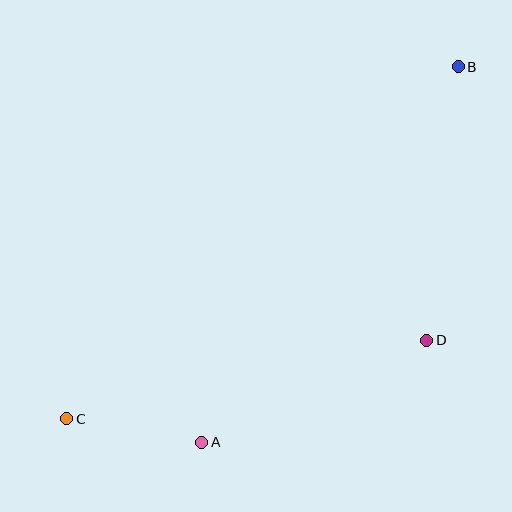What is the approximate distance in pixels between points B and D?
The distance between B and D is approximately 275 pixels.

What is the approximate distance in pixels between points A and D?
The distance between A and D is approximately 247 pixels.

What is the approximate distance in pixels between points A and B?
The distance between A and B is approximately 455 pixels.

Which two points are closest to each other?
Points A and C are closest to each other.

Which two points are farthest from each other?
Points B and C are farthest from each other.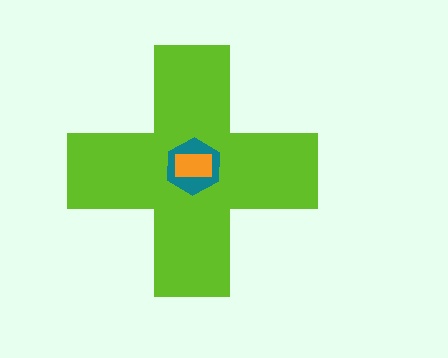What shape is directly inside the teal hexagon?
The orange rectangle.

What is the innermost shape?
The orange rectangle.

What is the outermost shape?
The lime cross.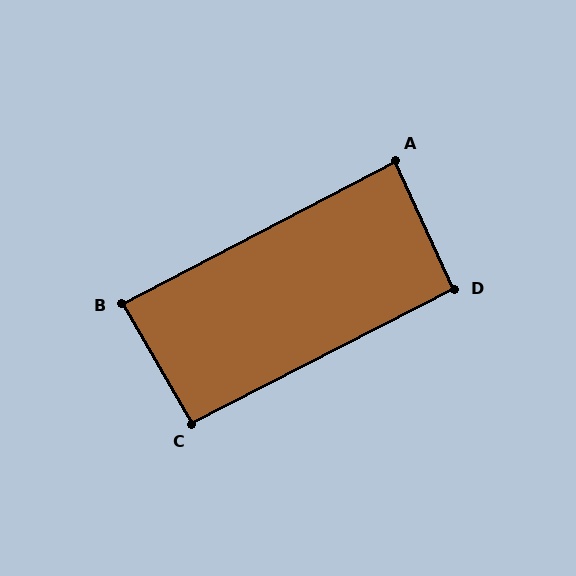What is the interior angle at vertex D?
Approximately 92 degrees (approximately right).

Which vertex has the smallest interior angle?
A, at approximately 87 degrees.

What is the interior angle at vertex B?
Approximately 88 degrees (approximately right).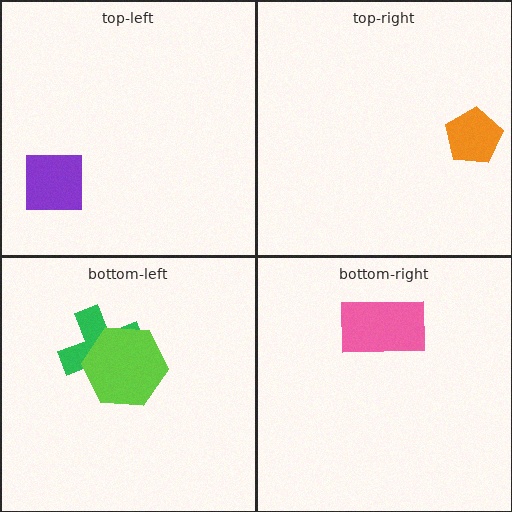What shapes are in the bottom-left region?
The green cross, the lime hexagon.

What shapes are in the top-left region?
The purple square.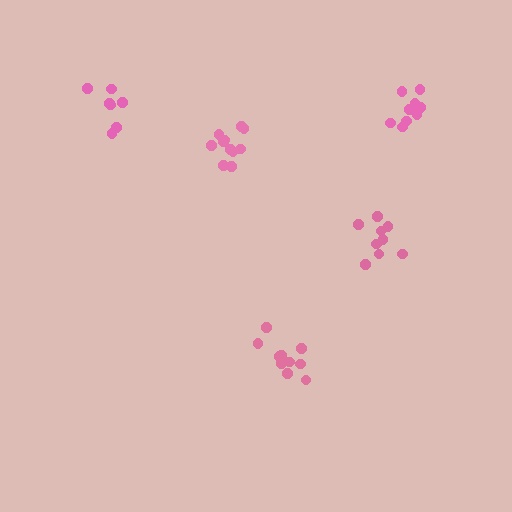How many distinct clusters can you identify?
There are 5 distinct clusters.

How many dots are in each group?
Group 1: 10 dots, Group 2: 10 dots, Group 3: 11 dots, Group 4: 7 dots, Group 5: 9 dots (47 total).